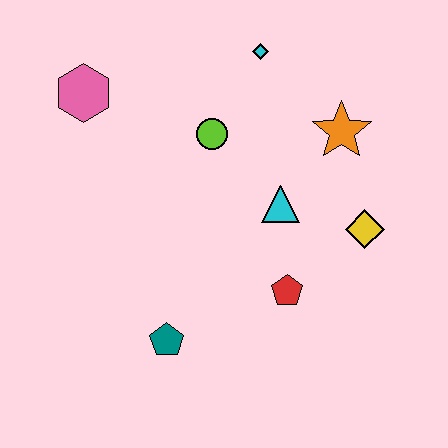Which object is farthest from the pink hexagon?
The yellow diamond is farthest from the pink hexagon.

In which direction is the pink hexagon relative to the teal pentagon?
The pink hexagon is above the teal pentagon.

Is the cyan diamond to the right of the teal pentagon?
Yes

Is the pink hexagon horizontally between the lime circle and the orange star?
No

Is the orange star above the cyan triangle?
Yes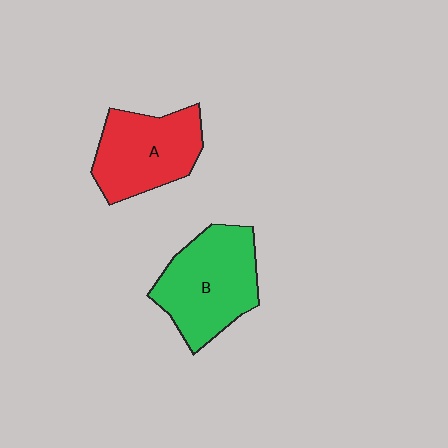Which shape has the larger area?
Shape B (green).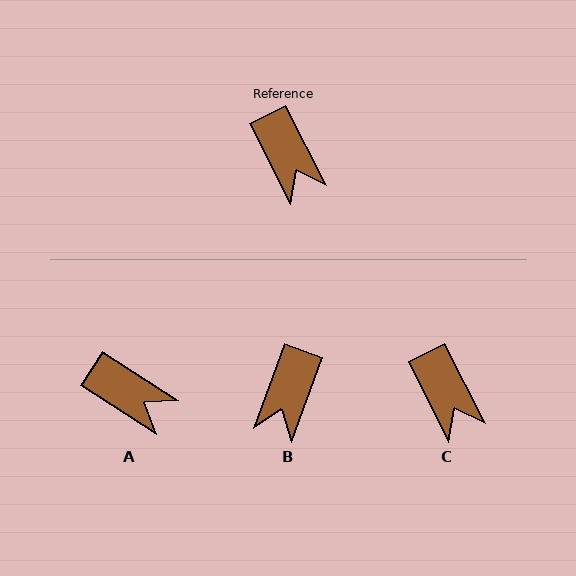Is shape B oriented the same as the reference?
No, it is off by about 47 degrees.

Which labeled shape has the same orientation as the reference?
C.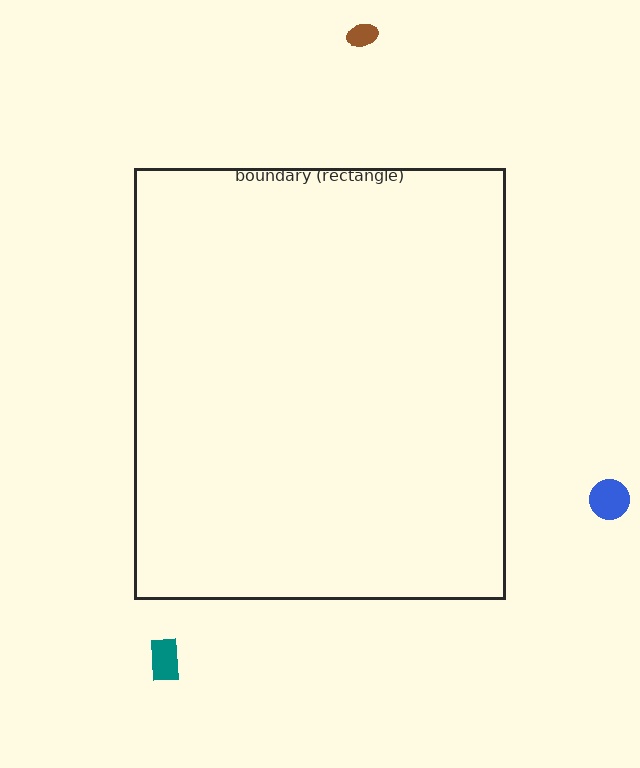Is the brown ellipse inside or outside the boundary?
Outside.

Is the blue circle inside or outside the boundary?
Outside.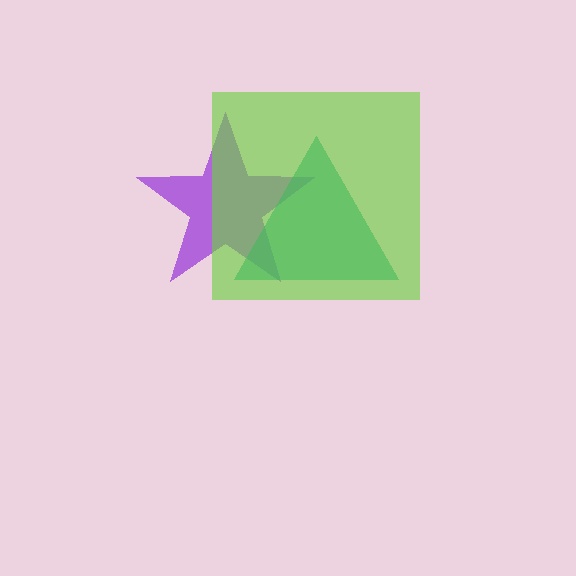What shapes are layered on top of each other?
The layered shapes are: a purple star, a teal triangle, a lime square.